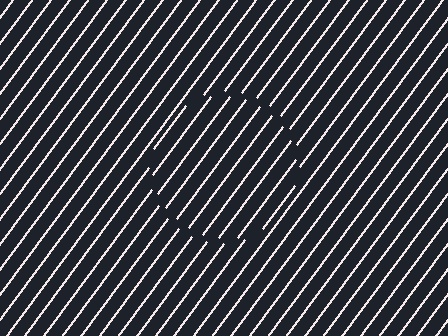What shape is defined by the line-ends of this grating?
An illusory circle. The interior of the shape contains the same grating, shifted by half a period — the contour is defined by the phase discontinuity where line-ends from the inner and outer gratings abut.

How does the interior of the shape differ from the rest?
The interior of the shape contains the same grating, shifted by half a period — the contour is defined by the phase discontinuity where line-ends from the inner and outer gratings abut.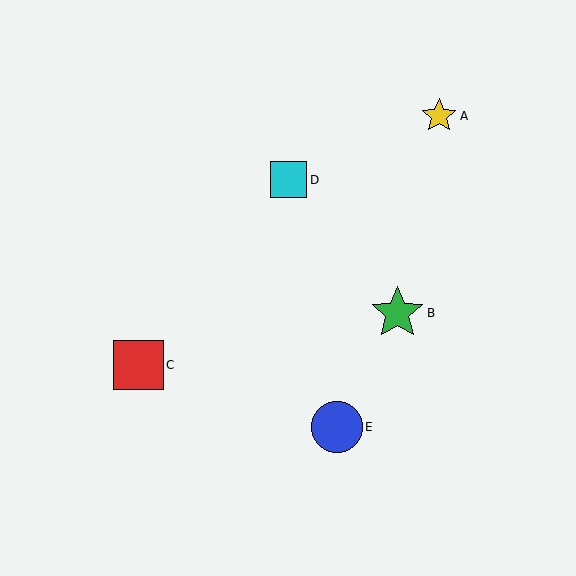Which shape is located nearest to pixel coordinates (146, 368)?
The red square (labeled C) at (139, 365) is nearest to that location.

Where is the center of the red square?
The center of the red square is at (139, 365).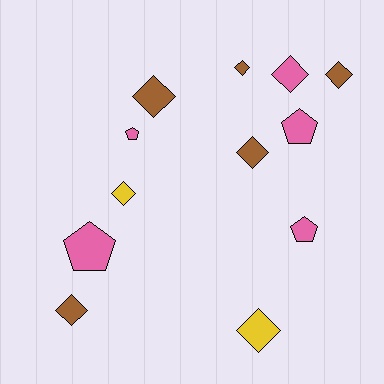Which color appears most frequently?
Pink, with 5 objects.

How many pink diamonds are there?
There is 1 pink diamond.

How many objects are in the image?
There are 12 objects.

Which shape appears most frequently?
Diamond, with 8 objects.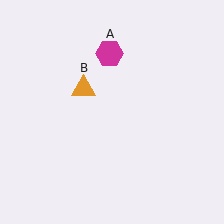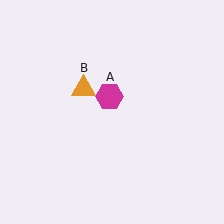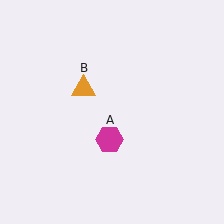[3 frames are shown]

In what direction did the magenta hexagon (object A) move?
The magenta hexagon (object A) moved down.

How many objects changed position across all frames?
1 object changed position: magenta hexagon (object A).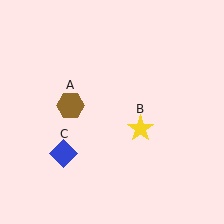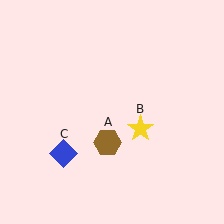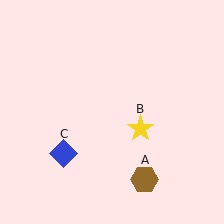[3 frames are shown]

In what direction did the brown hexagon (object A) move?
The brown hexagon (object A) moved down and to the right.